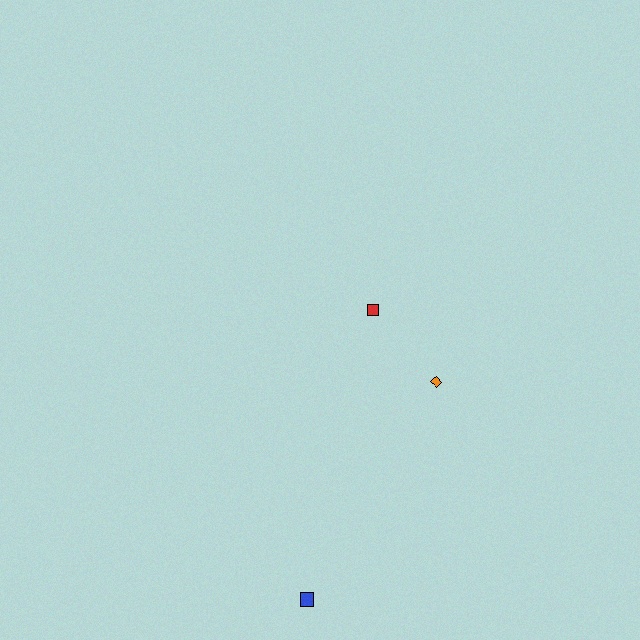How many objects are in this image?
There are 3 objects.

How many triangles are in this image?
There are no triangles.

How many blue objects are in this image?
There is 1 blue object.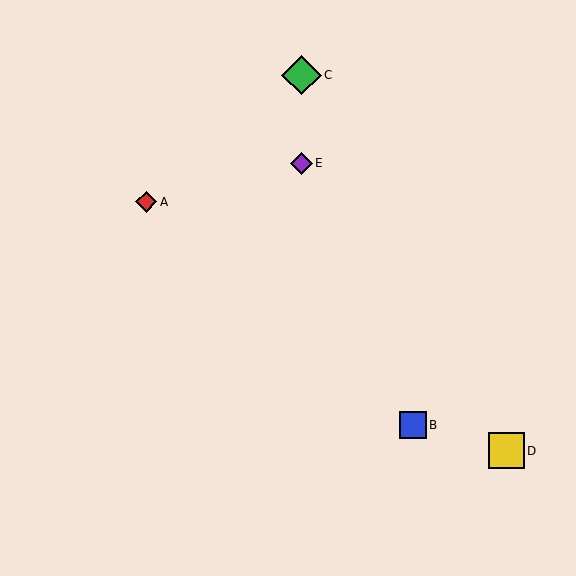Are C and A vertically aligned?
No, C is at x≈301 and A is at x≈146.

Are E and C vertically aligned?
Yes, both are at x≈301.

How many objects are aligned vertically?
2 objects (C, E) are aligned vertically.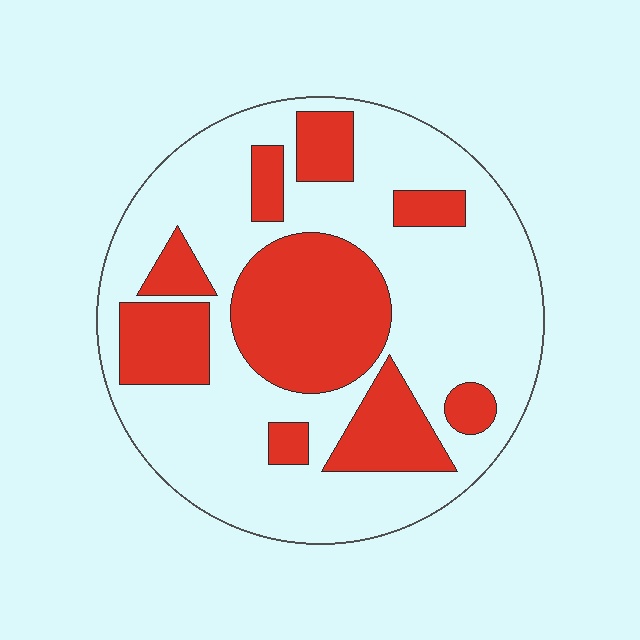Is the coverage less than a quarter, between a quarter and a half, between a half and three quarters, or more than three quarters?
Between a quarter and a half.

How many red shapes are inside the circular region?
9.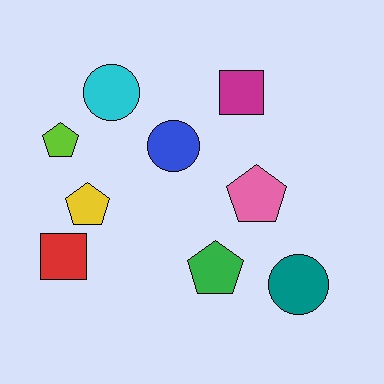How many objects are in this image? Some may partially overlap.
There are 9 objects.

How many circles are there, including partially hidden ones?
There are 3 circles.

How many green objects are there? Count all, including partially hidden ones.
There is 1 green object.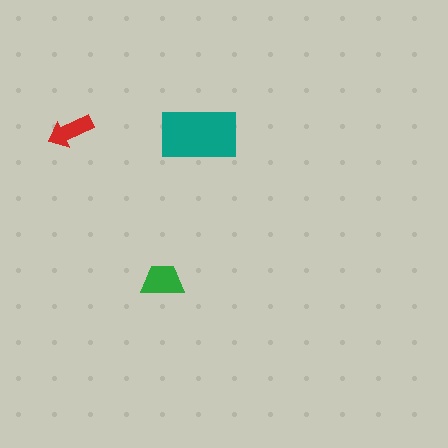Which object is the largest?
The teal rectangle.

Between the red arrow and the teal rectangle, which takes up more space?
The teal rectangle.